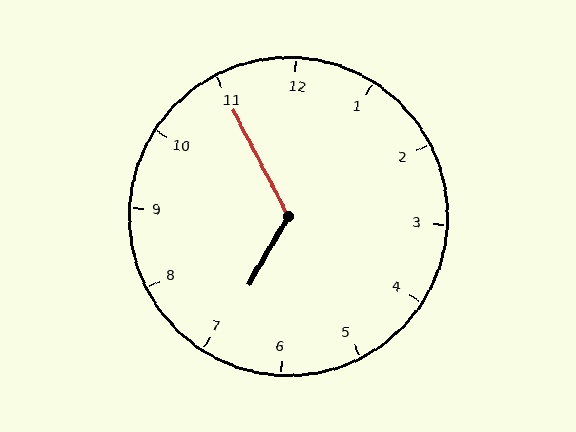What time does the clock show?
6:55.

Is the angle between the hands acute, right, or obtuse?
It is obtuse.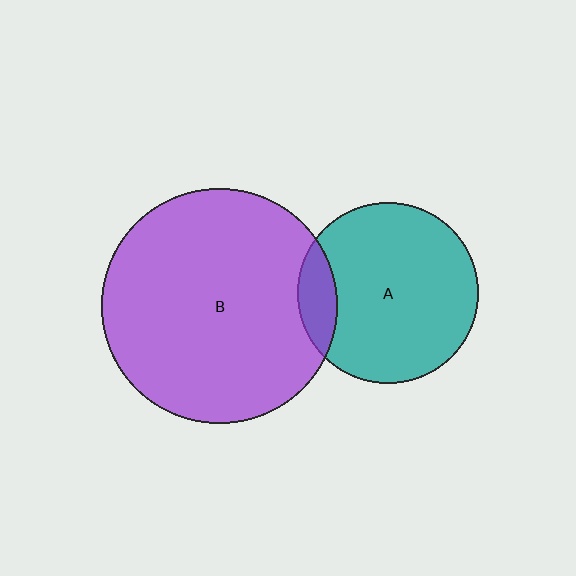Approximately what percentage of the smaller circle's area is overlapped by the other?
Approximately 15%.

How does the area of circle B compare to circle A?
Approximately 1.7 times.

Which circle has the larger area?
Circle B (purple).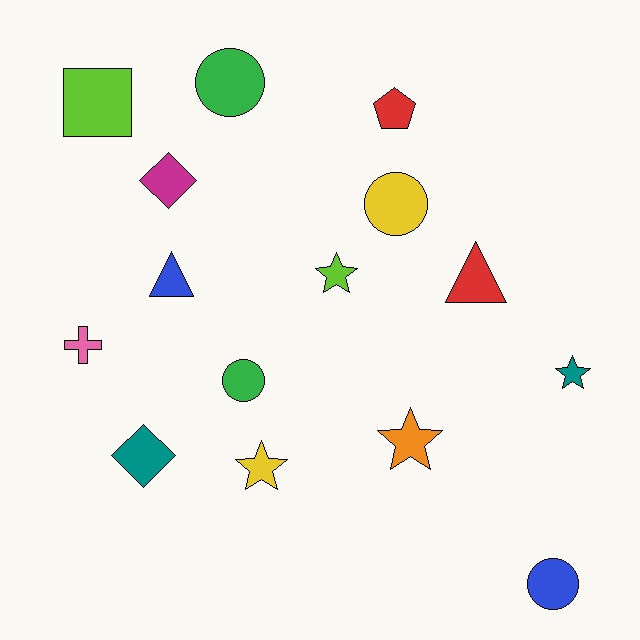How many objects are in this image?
There are 15 objects.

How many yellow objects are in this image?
There are 2 yellow objects.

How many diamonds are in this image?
There are 2 diamonds.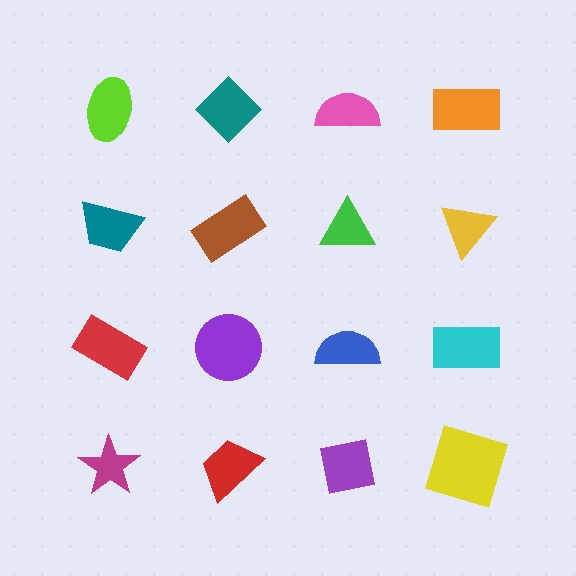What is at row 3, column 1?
A red rectangle.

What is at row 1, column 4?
An orange rectangle.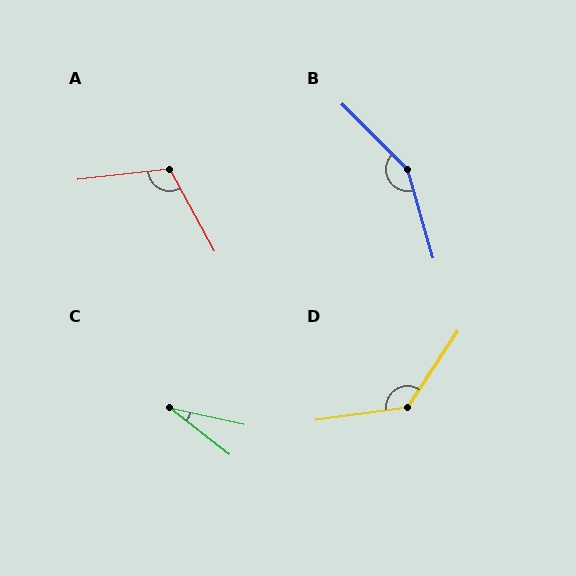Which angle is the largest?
B, at approximately 151 degrees.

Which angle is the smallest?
C, at approximately 26 degrees.